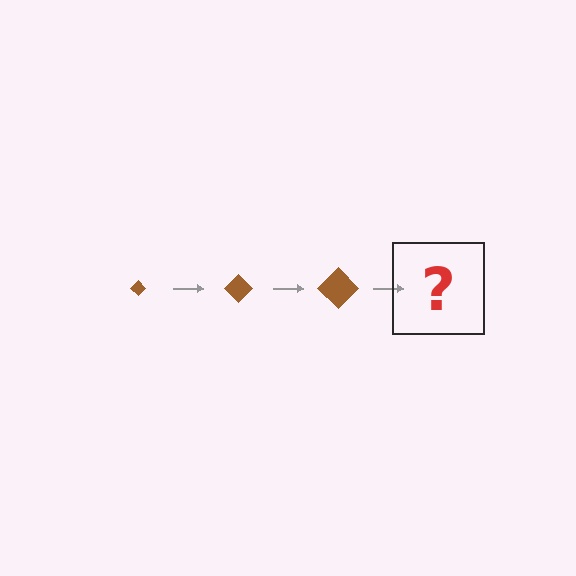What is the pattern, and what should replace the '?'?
The pattern is that the diamond gets progressively larger each step. The '?' should be a brown diamond, larger than the previous one.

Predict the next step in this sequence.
The next step is a brown diamond, larger than the previous one.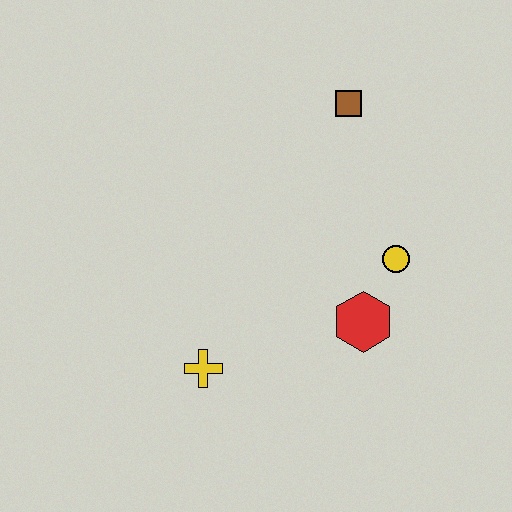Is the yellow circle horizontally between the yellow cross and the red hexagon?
No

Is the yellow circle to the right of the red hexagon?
Yes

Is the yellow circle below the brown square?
Yes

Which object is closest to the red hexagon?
The yellow circle is closest to the red hexagon.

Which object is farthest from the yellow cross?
The brown square is farthest from the yellow cross.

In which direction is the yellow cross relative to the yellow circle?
The yellow cross is to the left of the yellow circle.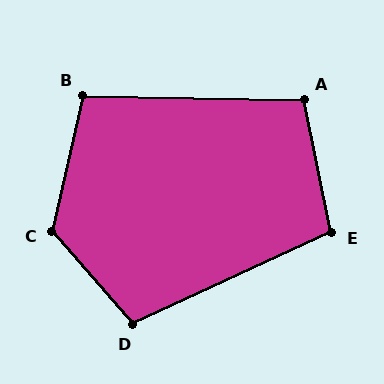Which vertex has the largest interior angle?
C, at approximately 126 degrees.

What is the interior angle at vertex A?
Approximately 103 degrees (obtuse).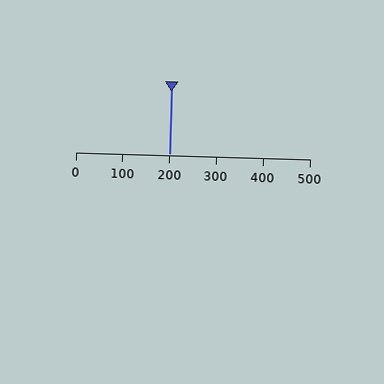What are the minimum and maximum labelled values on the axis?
The axis runs from 0 to 500.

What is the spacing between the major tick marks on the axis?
The major ticks are spaced 100 apart.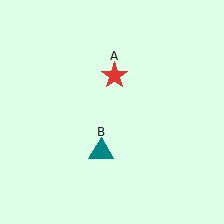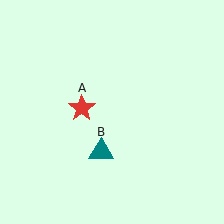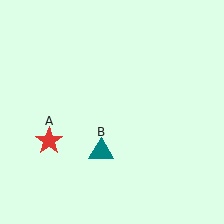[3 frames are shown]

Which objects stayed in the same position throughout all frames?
Teal triangle (object B) remained stationary.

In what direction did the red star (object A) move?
The red star (object A) moved down and to the left.